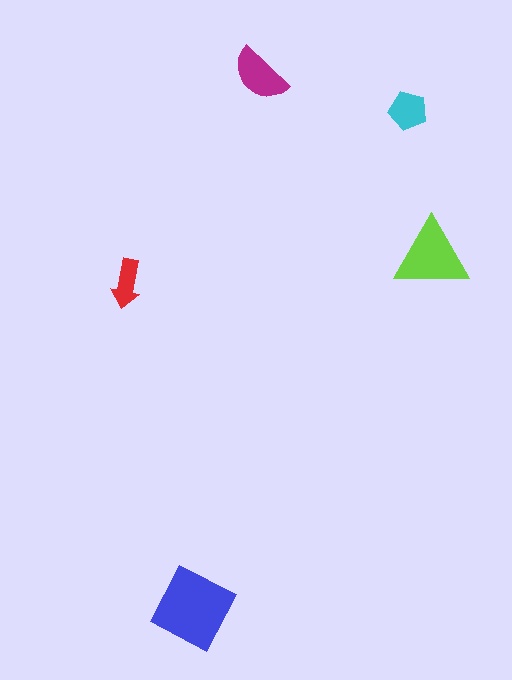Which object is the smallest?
The red arrow.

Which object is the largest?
The blue diamond.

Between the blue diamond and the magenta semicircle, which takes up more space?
The blue diamond.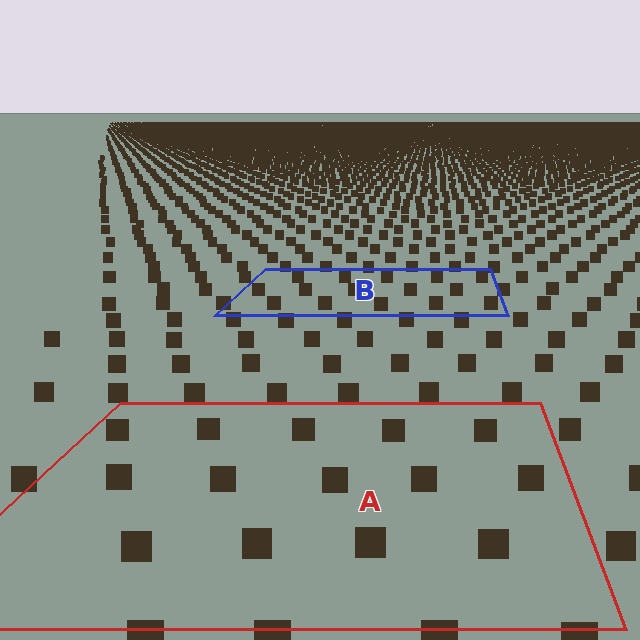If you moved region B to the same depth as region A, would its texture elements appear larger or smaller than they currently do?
They would appear larger. At a closer depth, the same texture elements are projected at a bigger on-screen size.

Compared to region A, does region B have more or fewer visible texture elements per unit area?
Region B has more texture elements per unit area — they are packed more densely because it is farther away.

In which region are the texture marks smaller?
The texture marks are smaller in region B, because it is farther away.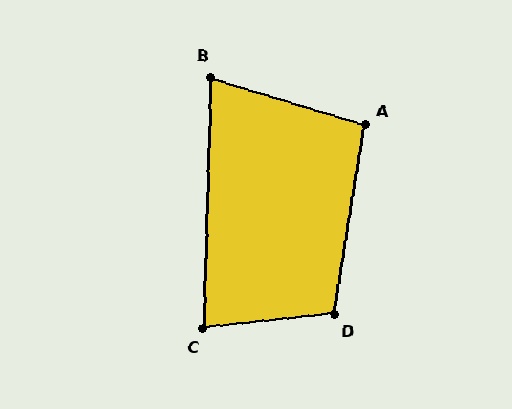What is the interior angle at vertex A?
Approximately 98 degrees (obtuse).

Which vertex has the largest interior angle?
D, at approximately 105 degrees.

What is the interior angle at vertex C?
Approximately 82 degrees (acute).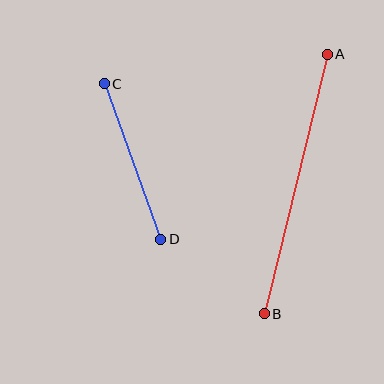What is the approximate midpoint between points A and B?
The midpoint is at approximately (296, 184) pixels.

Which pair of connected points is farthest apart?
Points A and B are farthest apart.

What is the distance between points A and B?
The distance is approximately 267 pixels.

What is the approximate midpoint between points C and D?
The midpoint is at approximately (133, 162) pixels.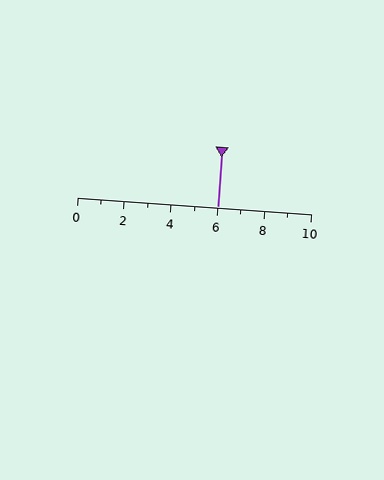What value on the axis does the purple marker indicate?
The marker indicates approximately 6.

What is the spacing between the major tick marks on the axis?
The major ticks are spaced 2 apart.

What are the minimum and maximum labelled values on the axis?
The axis runs from 0 to 10.